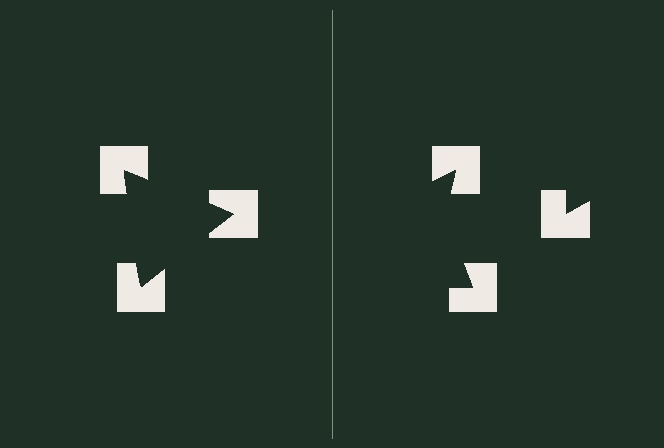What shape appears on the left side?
An illusory triangle.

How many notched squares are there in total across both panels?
6 — 3 on each side.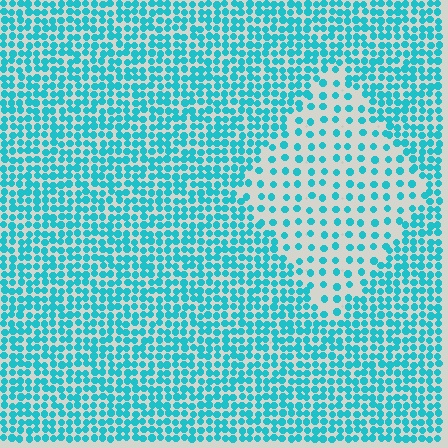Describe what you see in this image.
The image contains small cyan elements arranged at two different densities. A diamond-shaped region is visible where the elements are less densely packed than the surrounding area.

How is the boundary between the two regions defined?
The boundary is defined by a change in element density (approximately 2.4x ratio). All elements are the same color, size, and shape.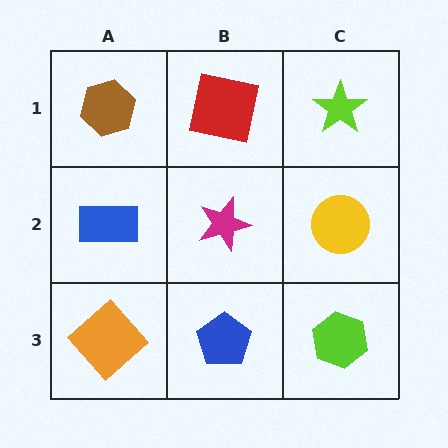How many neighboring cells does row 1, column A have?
2.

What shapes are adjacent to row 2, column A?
A brown hexagon (row 1, column A), an orange diamond (row 3, column A), a magenta star (row 2, column B).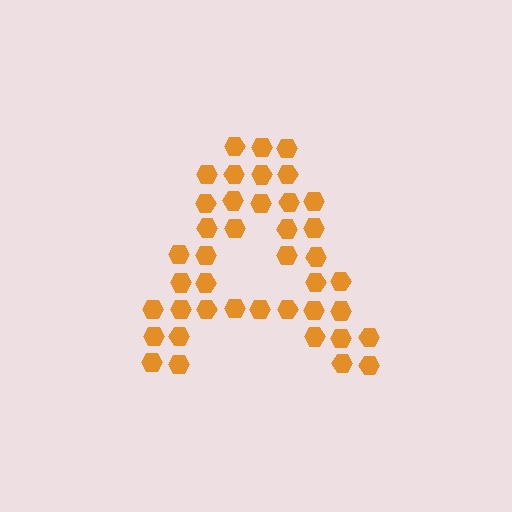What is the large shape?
The large shape is the letter A.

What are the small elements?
The small elements are hexagons.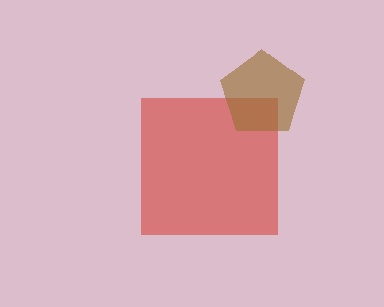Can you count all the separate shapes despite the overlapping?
Yes, there are 2 separate shapes.